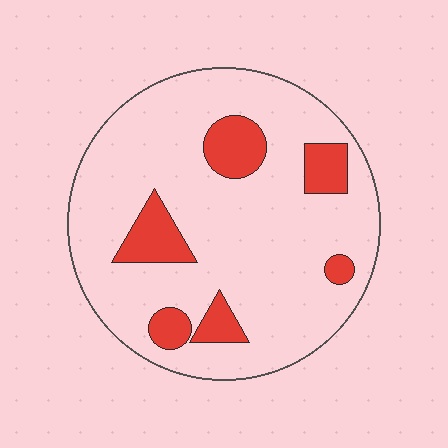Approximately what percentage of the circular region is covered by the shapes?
Approximately 15%.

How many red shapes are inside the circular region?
6.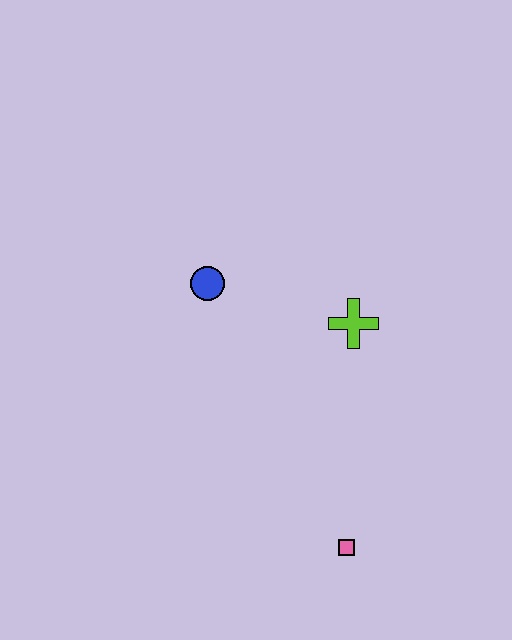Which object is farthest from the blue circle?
The pink square is farthest from the blue circle.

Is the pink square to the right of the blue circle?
Yes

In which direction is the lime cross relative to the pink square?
The lime cross is above the pink square.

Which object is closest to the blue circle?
The lime cross is closest to the blue circle.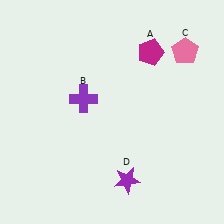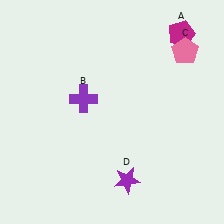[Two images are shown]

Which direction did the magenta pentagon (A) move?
The magenta pentagon (A) moved right.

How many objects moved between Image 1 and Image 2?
1 object moved between the two images.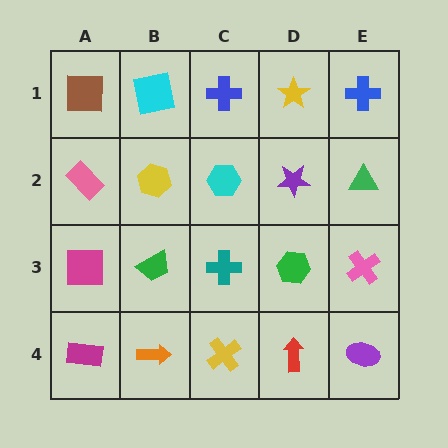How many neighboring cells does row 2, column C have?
4.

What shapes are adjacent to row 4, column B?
A green trapezoid (row 3, column B), a magenta rectangle (row 4, column A), a yellow cross (row 4, column C).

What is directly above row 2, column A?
A brown square.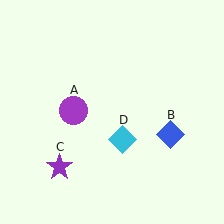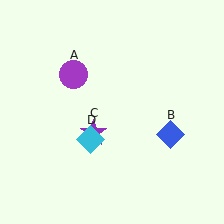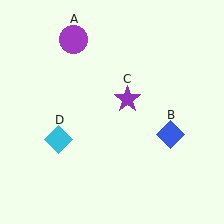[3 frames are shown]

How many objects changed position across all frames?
3 objects changed position: purple circle (object A), purple star (object C), cyan diamond (object D).